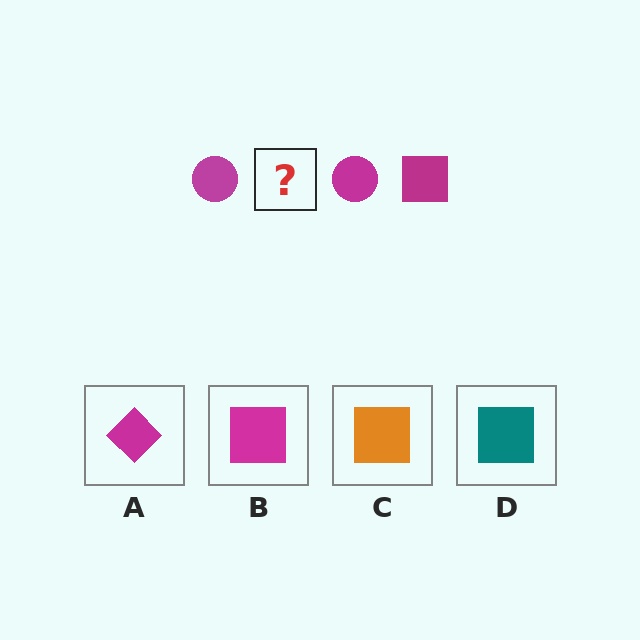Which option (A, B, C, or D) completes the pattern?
B.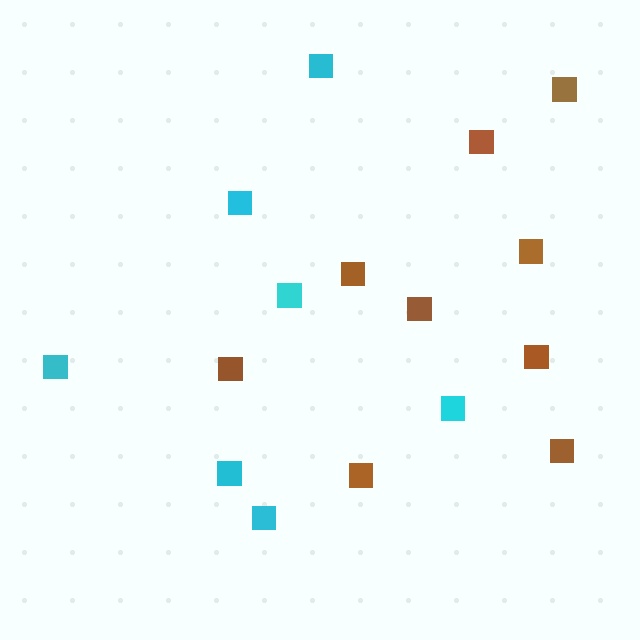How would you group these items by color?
There are 2 groups: one group of cyan squares (7) and one group of brown squares (9).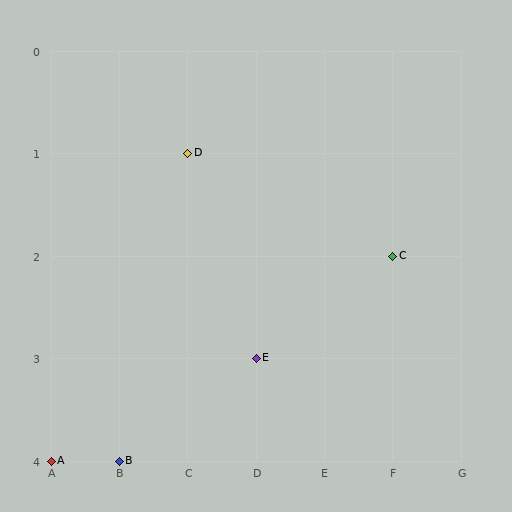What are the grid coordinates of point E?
Point E is at grid coordinates (D, 3).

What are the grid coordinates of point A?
Point A is at grid coordinates (A, 4).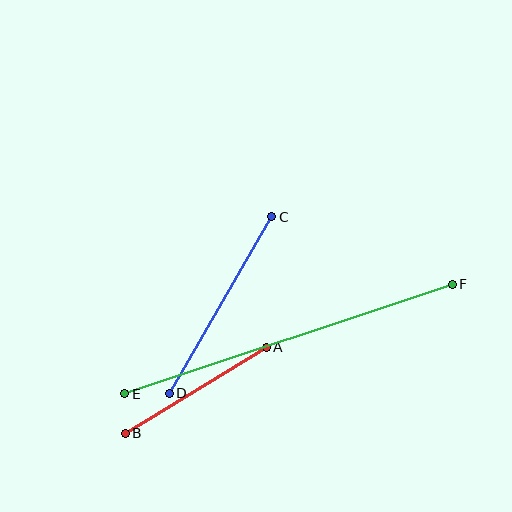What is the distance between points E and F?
The distance is approximately 346 pixels.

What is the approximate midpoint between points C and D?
The midpoint is at approximately (220, 305) pixels.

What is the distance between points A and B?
The distance is approximately 165 pixels.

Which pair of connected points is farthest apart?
Points E and F are farthest apart.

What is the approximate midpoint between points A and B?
The midpoint is at approximately (196, 390) pixels.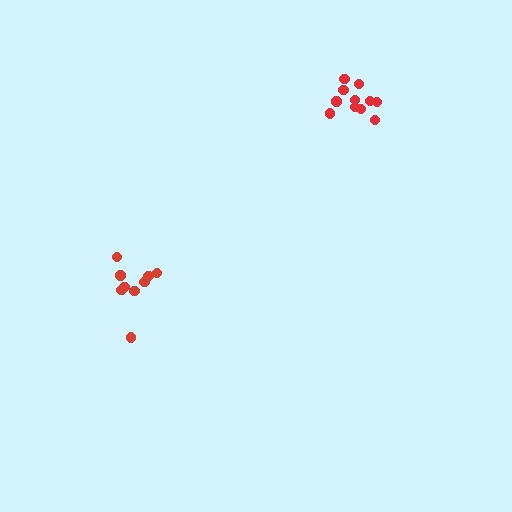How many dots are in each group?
Group 1: 9 dots, Group 2: 12 dots (21 total).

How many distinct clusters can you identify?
There are 2 distinct clusters.